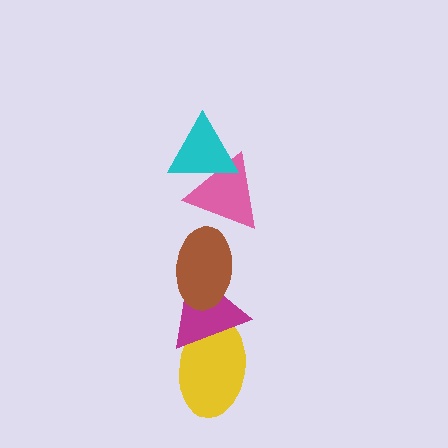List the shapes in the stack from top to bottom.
From top to bottom: the cyan triangle, the pink triangle, the brown ellipse, the magenta triangle, the yellow ellipse.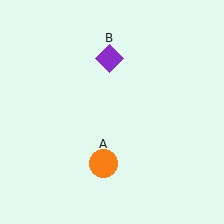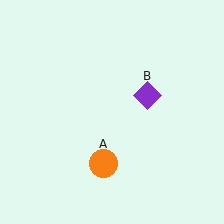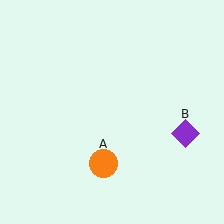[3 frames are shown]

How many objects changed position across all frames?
1 object changed position: purple diamond (object B).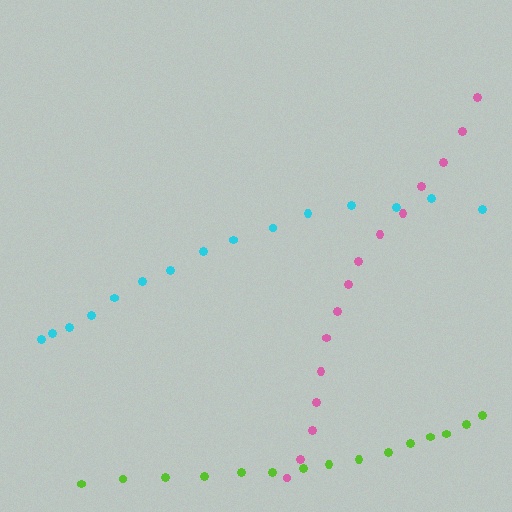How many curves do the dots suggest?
There are 3 distinct paths.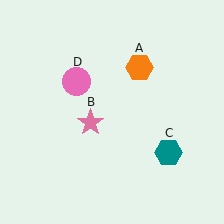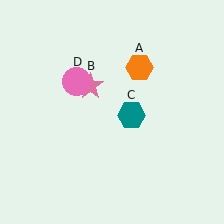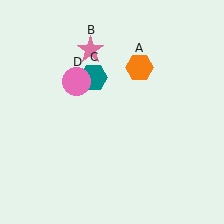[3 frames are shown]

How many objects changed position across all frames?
2 objects changed position: pink star (object B), teal hexagon (object C).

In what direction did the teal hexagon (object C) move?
The teal hexagon (object C) moved up and to the left.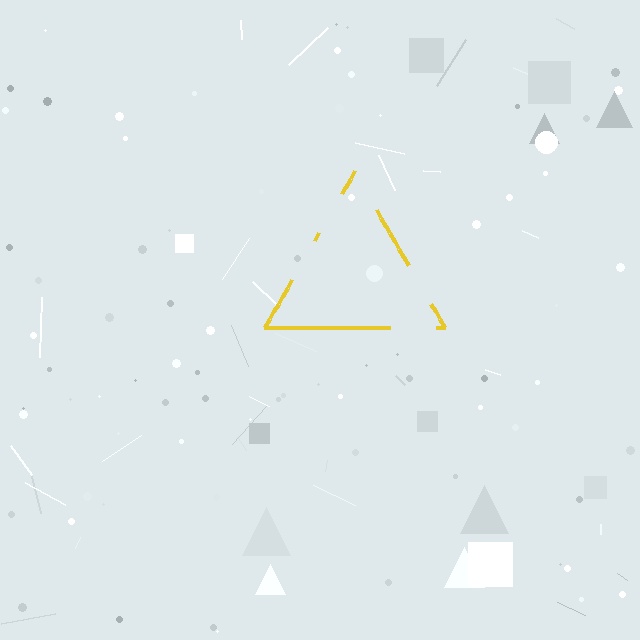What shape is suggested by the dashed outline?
The dashed outline suggests a triangle.